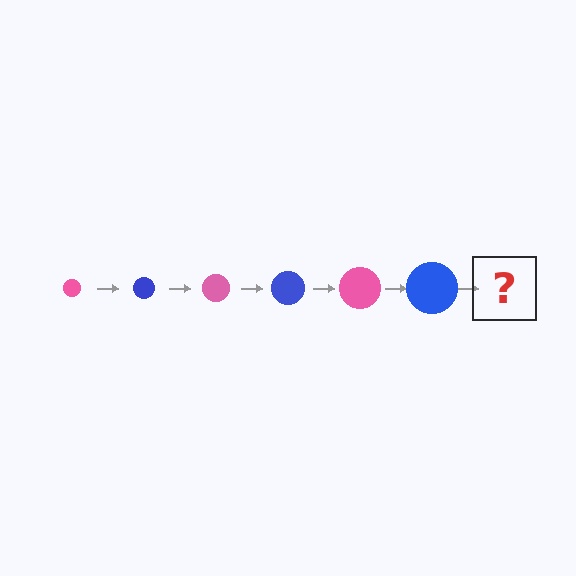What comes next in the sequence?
The next element should be a pink circle, larger than the previous one.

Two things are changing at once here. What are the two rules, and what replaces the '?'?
The two rules are that the circle grows larger each step and the color cycles through pink and blue. The '?' should be a pink circle, larger than the previous one.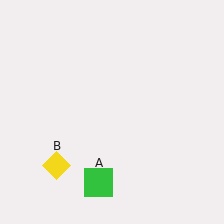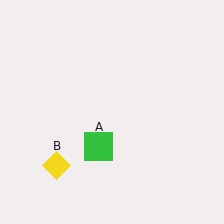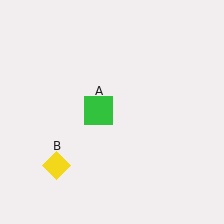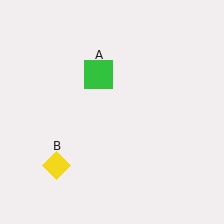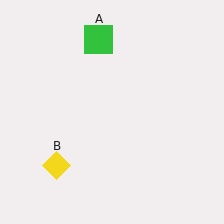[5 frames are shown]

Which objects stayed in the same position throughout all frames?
Yellow diamond (object B) remained stationary.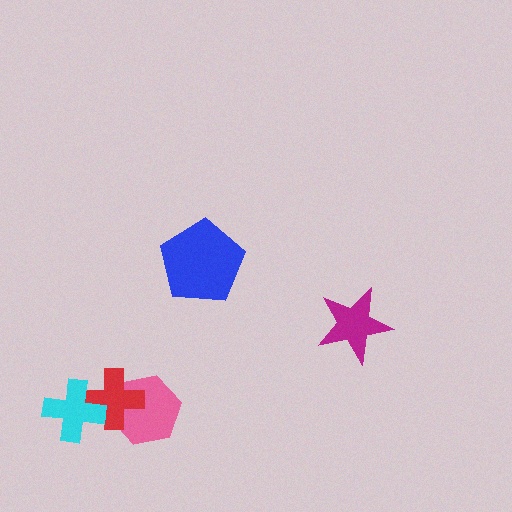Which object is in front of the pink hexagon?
The red cross is in front of the pink hexagon.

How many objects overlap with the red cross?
2 objects overlap with the red cross.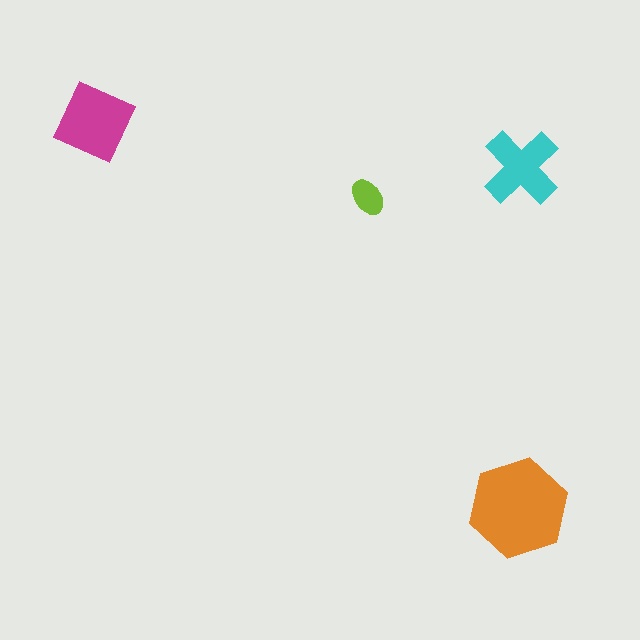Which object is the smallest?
The lime ellipse.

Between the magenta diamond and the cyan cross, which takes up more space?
The magenta diamond.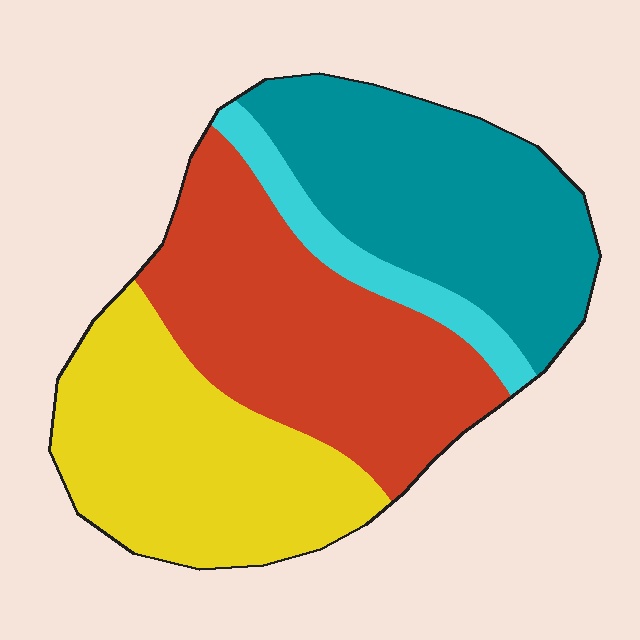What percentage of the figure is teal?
Teal covers around 30% of the figure.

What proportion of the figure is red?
Red covers roughly 35% of the figure.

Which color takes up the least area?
Cyan, at roughly 10%.